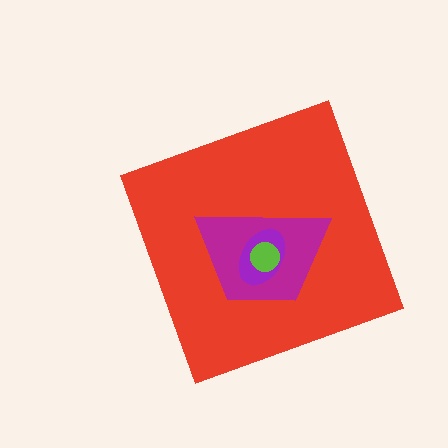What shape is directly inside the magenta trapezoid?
The purple ellipse.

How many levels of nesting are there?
4.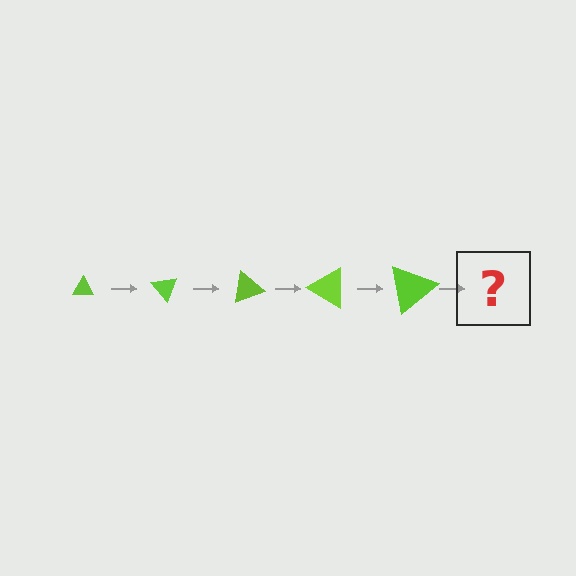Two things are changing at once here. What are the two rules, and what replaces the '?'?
The two rules are that the triangle grows larger each step and it rotates 50 degrees each step. The '?' should be a triangle, larger than the previous one and rotated 250 degrees from the start.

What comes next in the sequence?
The next element should be a triangle, larger than the previous one and rotated 250 degrees from the start.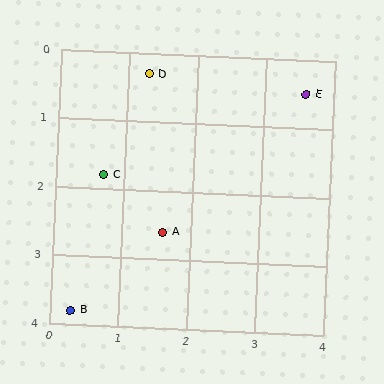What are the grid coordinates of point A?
Point A is at approximately (1.6, 2.6).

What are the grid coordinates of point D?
Point D is at approximately (1.3, 0.3).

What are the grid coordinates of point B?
Point B is at approximately (0.3, 3.8).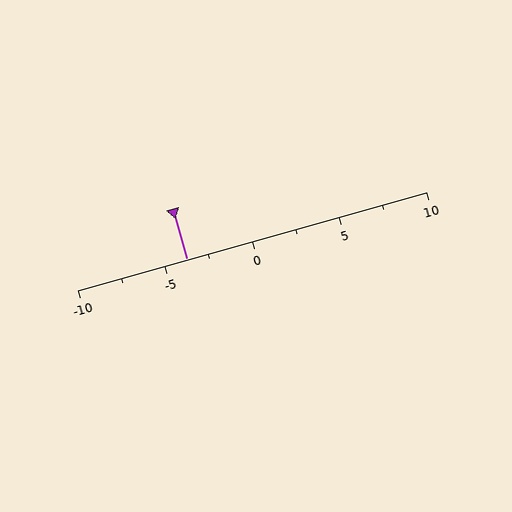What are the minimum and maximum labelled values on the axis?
The axis runs from -10 to 10.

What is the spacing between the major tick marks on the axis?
The major ticks are spaced 5 apart.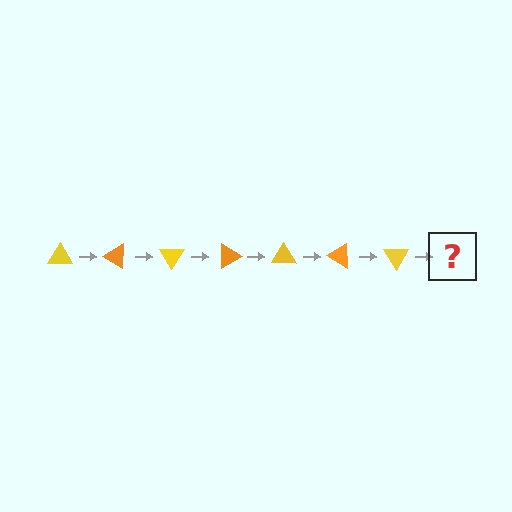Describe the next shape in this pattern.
It should be an orange triangle, rotated 210 degrees from the start.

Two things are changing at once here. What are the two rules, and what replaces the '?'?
The two rules are that it rotates 30 degrees each step and the color cycles through yellow and orange. The '?' should be an orange triangle, rotated 210 degrees from the start.